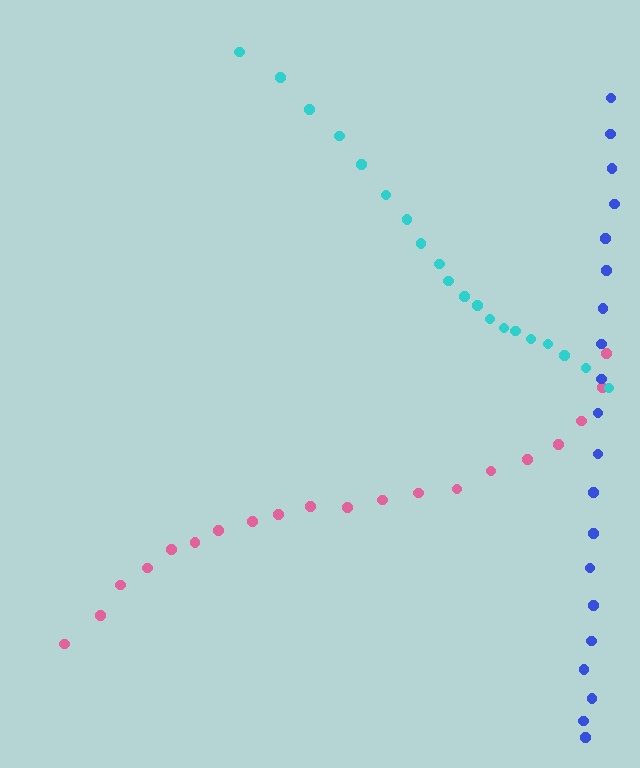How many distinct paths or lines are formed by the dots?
There are 3 distinct paths.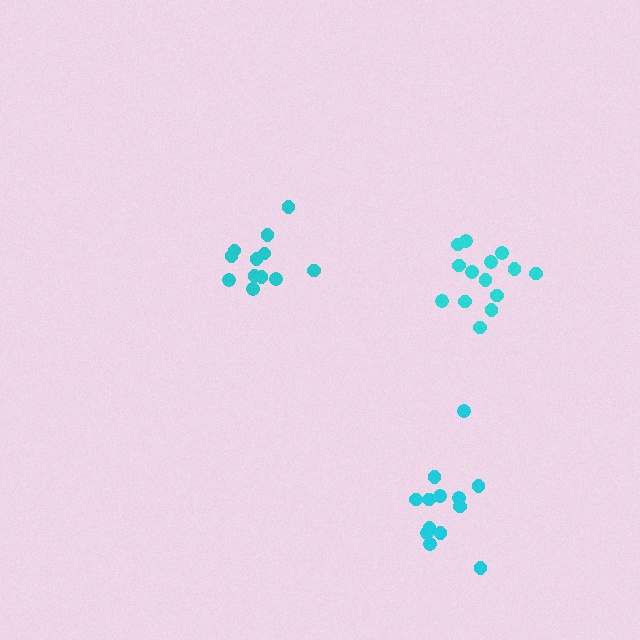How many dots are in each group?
Group 1: 12 dots, Group 2: 13 dots, Group 3: 14 dots (39 total).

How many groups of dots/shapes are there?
There are 3 groups.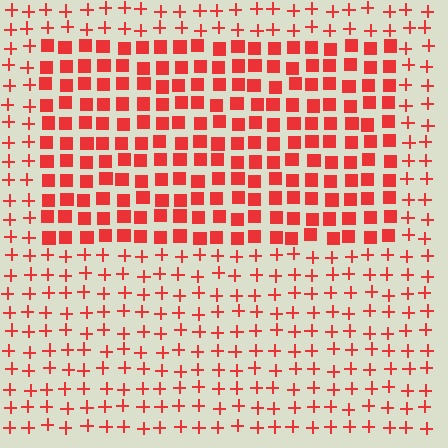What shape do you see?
I see a rectangle.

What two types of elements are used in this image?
The image uses squares inside the rectangle region and plus signs outside it.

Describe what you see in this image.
The image is filled with small red elements arranged in a uniform grid. A rectangle-shaped region contains squares, while the surrounding area contains plus signs. The boundary is defined purely by the change in element shape.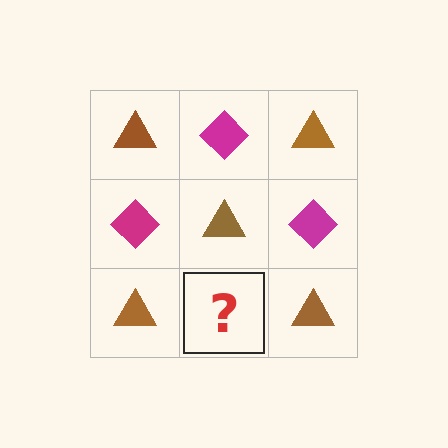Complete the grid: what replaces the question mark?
The question mark should be replaced with a magenta diamond.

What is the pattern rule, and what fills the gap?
The rule is that it alternates brown triangle and magenta diamond in a checkerboard pattern. The gap should be filled with a magenta diamond.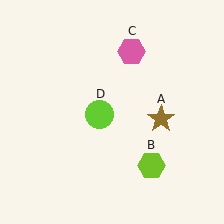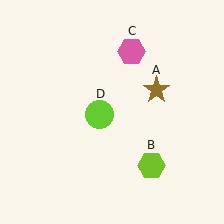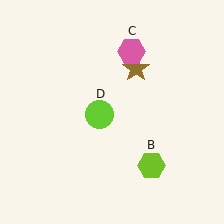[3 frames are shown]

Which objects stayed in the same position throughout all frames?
Lime hexagon (object B) and pink hexagon (object C) and lime circle (object D) remained stationary.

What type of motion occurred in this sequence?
The brown star (object A) rotated counterclockwise around the center of the scene.